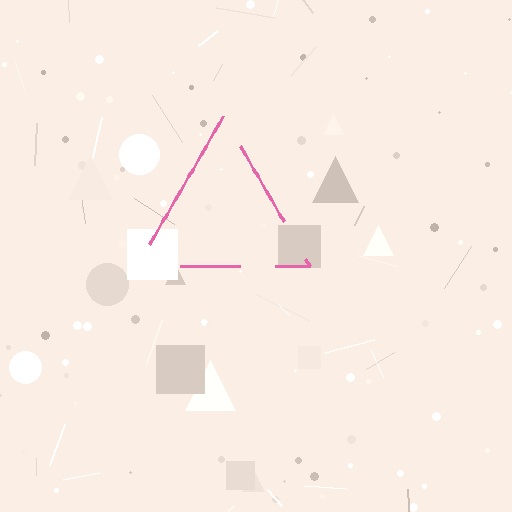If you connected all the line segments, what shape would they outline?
They would outline a triangle.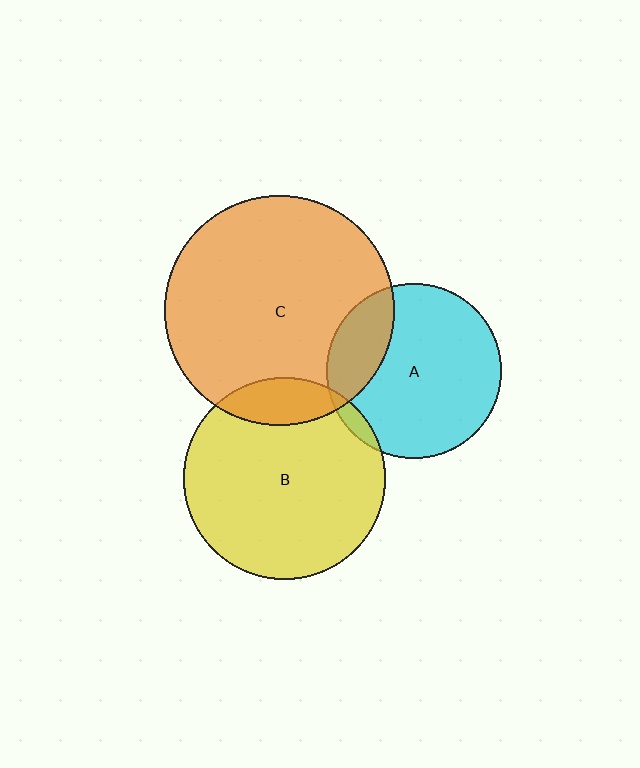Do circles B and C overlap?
Yes.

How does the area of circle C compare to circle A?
Approximately 1.7 times.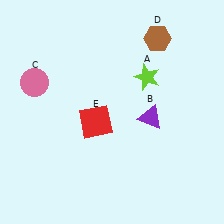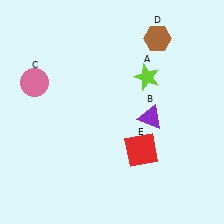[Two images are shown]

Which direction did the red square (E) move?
The red square (E) moved right.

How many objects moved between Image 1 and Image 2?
1 object moved between the two images.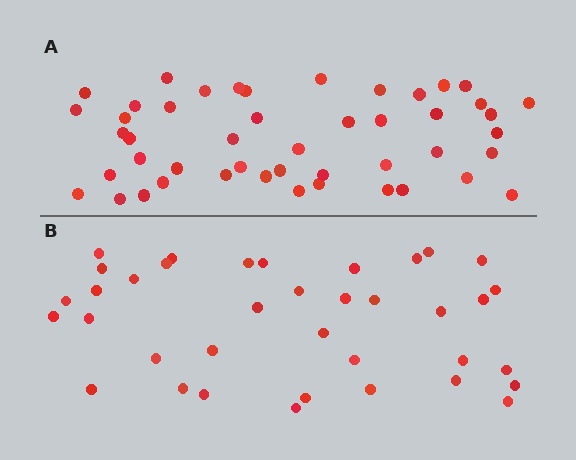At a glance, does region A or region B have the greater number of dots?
Region A (the top region) has more dots.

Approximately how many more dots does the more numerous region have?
Region A has roughly 10 or so more dots than region B.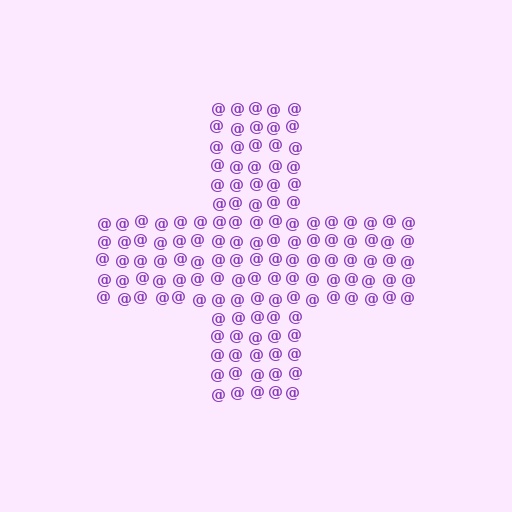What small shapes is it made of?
It is made of small at signs.